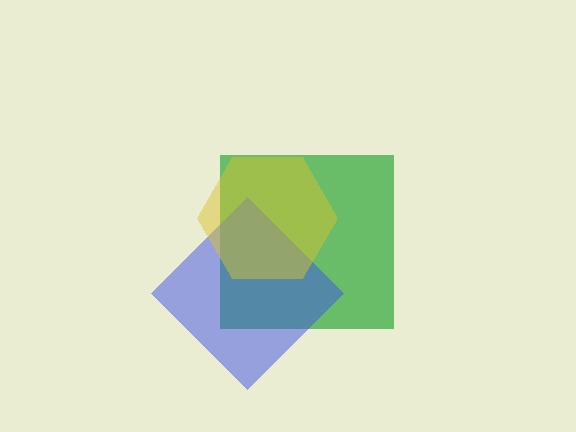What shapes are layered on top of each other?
The layered shapes are: a green square, a blue diamond, a yellow hexagon.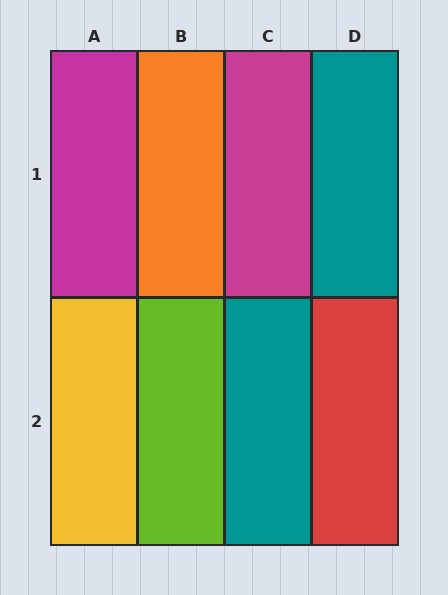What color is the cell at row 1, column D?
Teal.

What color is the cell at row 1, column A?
Magenta.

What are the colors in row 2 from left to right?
Yellow, lime, teal, red.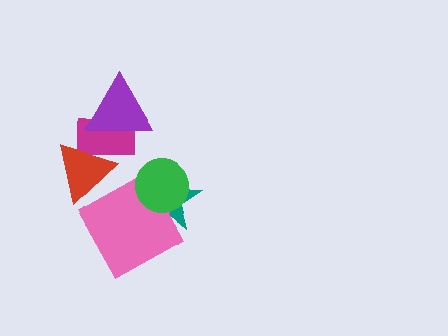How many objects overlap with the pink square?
2 objects overlap with the pink square.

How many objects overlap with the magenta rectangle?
2 objects overlap with the magenta rectangle.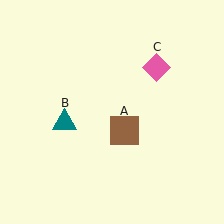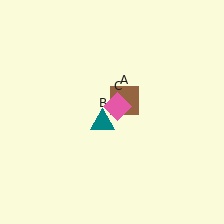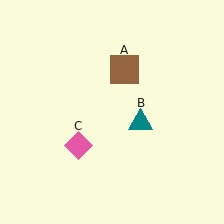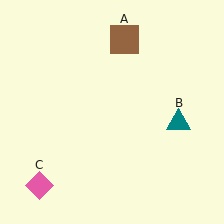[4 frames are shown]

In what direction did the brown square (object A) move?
The brown square (object A) moved up.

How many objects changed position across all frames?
3 objects changed position: brown square (object A), teal triangle (object B), pink diamond (object C).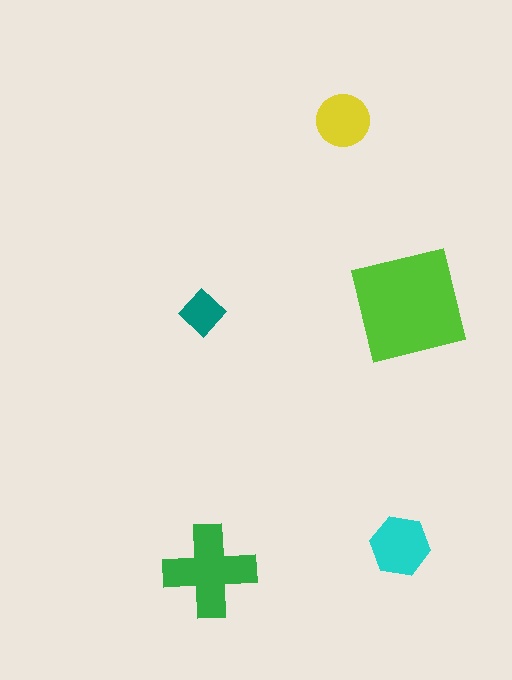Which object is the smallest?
The teal diamond.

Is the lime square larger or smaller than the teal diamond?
Larger.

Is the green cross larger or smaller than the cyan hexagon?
Larger.